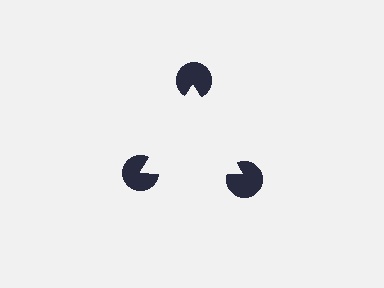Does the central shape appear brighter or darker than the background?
It typically appears slightly brighter than the background, even though no actual brightness change is drawn.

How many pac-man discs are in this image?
There are 3 — one at each vertex of the illusory triangle.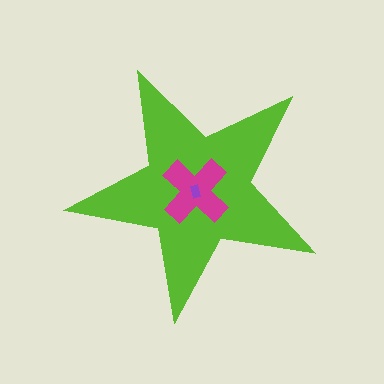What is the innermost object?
The purple rectangle.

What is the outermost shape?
The lime star.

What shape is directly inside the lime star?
The magenta cross.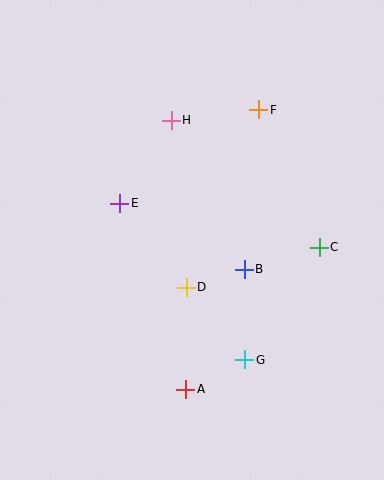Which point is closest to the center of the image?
Point D at (186, 287) is closest to the center.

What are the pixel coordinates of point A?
Point A is at (186, 389).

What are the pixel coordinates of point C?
Point C is at (319, 247).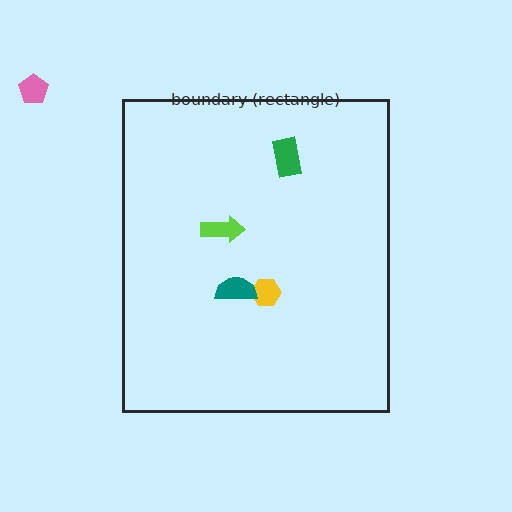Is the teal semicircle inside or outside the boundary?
Inside.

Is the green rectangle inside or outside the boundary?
Inside.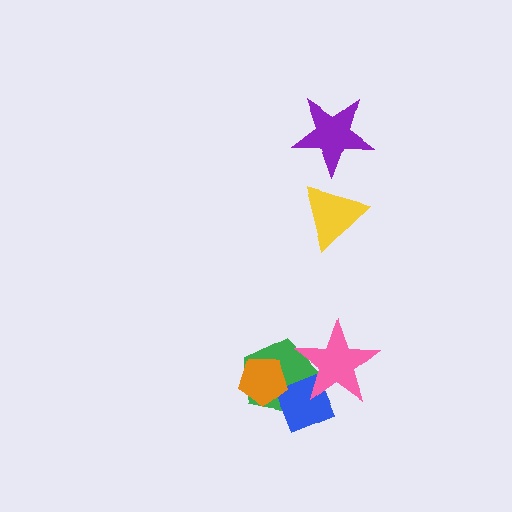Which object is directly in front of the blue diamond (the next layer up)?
The orange pentagon is directly in front of the blue diamond.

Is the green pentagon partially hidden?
Yes, it is partially covered by another shape.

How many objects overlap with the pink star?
2 objects overlap with the pink star.